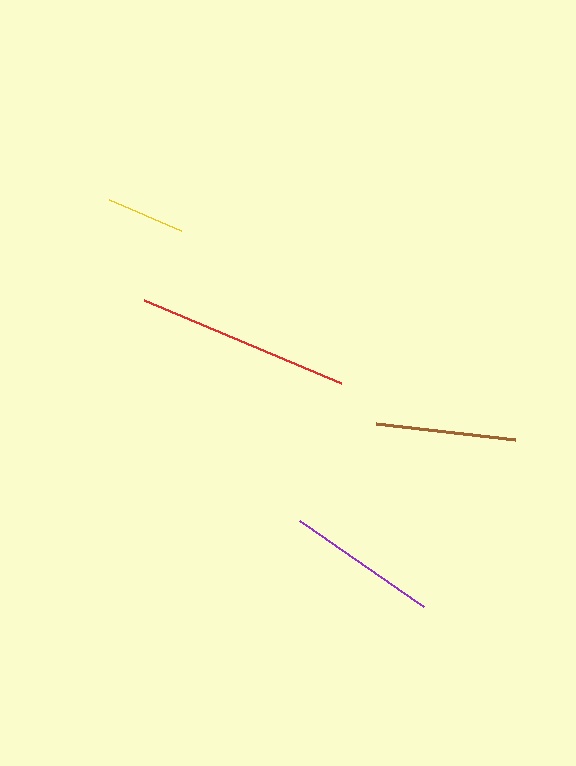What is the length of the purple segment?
The purple segment is approximately 151 pixels long.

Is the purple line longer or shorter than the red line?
The red line is longer than the purple line.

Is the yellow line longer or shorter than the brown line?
The brown line is longer than the yellow line.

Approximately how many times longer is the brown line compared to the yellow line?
The brown line is approximately 1.8 times the length of the yellow line.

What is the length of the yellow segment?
The yellow segment is approximately 79 pixels long.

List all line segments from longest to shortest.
From longest to shortest: red, purple, brown, yellow.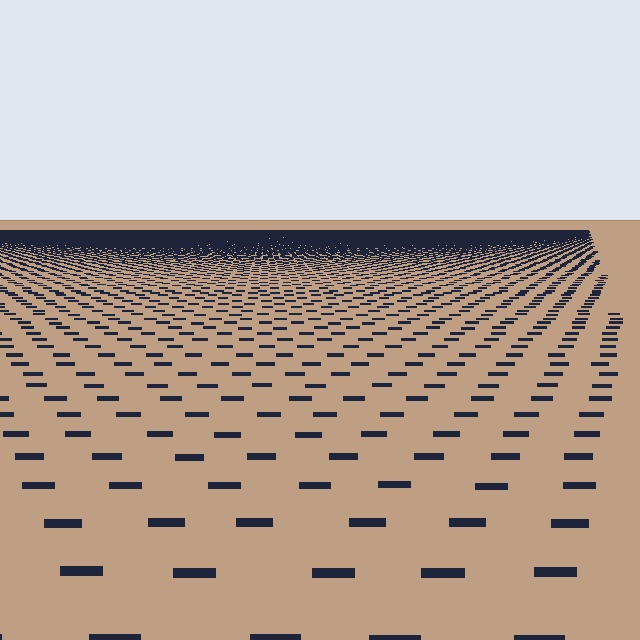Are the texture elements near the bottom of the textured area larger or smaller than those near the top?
Larger. Near the bottom, elements are closer to the viewer and appear at a bigger on-screen size.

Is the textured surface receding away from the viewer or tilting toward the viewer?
The surface is receding away from the viewer. Texture elements get smaller and denser toward the top.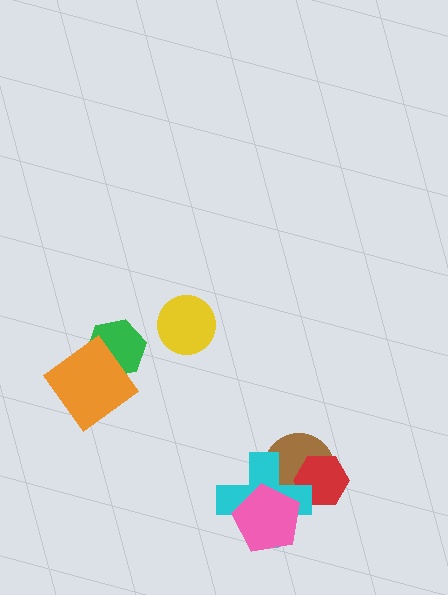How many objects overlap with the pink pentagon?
2 objects overlap with the pink pentagon.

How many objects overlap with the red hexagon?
2 objects overlap with the red hexagon.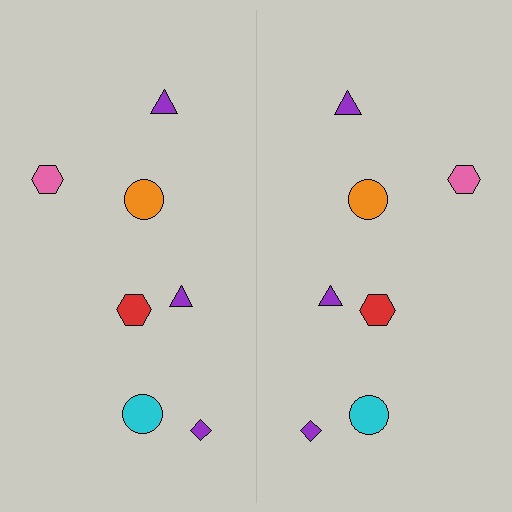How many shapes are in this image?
There are 14 shapes in this image.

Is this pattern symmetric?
Yes, this pattern has bilateral (reflection) symmetry.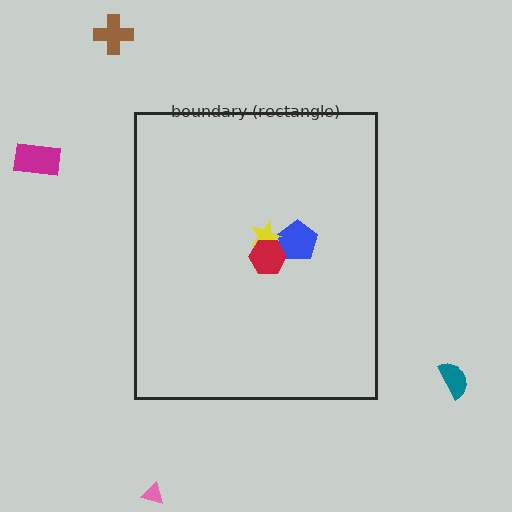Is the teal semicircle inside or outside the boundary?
Outside.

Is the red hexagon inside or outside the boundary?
Inside.